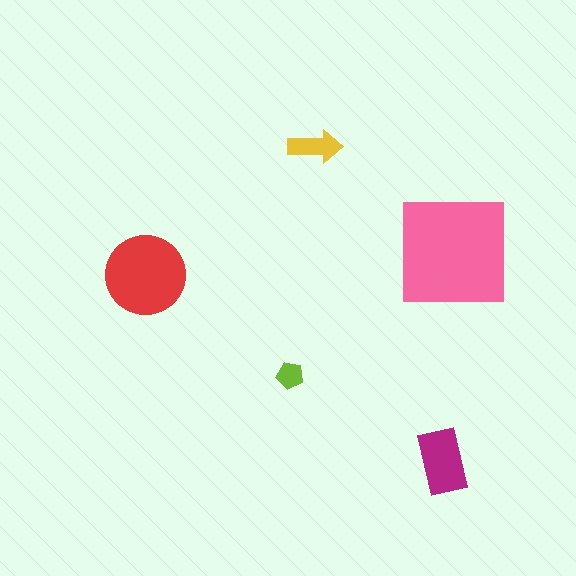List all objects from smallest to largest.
The lime pentagon, the yellow arrow, the magenta rectangle, the red circle, the pink square.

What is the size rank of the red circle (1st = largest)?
2nd.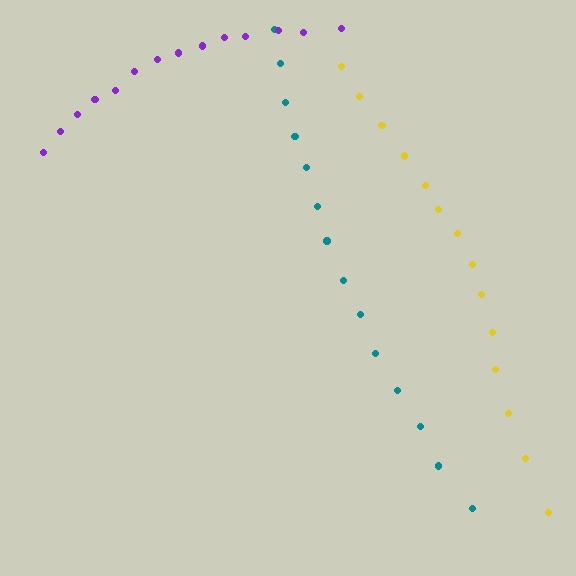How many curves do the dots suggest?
There are 3 distinct paths.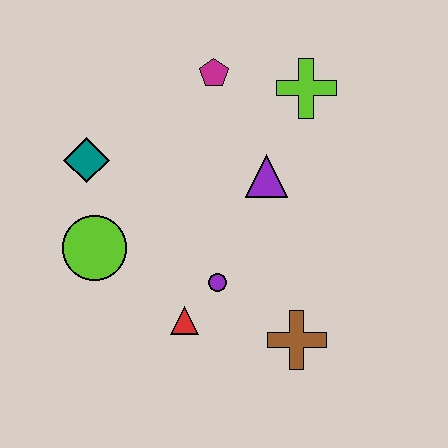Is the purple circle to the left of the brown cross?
Yes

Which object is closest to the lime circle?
The teal diamond is closest to the lime circle.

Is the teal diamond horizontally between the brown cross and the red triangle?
No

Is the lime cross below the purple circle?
No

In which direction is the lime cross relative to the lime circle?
The lime cross is to the right of the lime circle.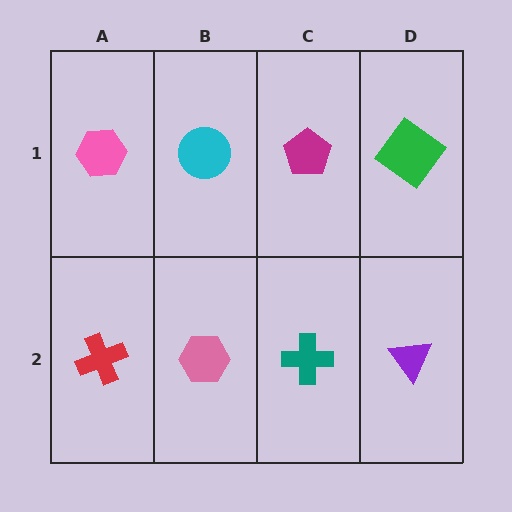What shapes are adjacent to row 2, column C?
A magenta pentagon (row 1, column C), a pink hexagon (row 2, column B), a purple triangle (row 2, column D).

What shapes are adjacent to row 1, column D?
A purple triangle (row 2, column D), a magenta pentagon (row 1, column C).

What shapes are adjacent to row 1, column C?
A teal cross (row 2, column C), a cyan circle (row 1, column B), a green diamond (row 1, column D).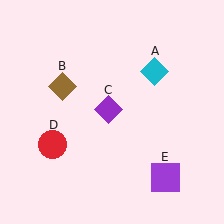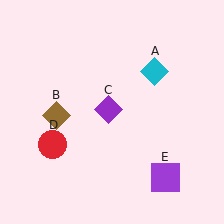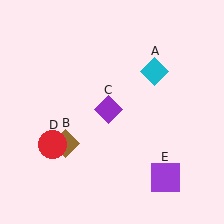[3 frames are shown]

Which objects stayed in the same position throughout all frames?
Cyan diamond (object A) and purple diamond (object C) and red circle (object D) and purple square (object E) remained stationary.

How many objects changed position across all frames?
1 object changed position: brown diamond (object B).